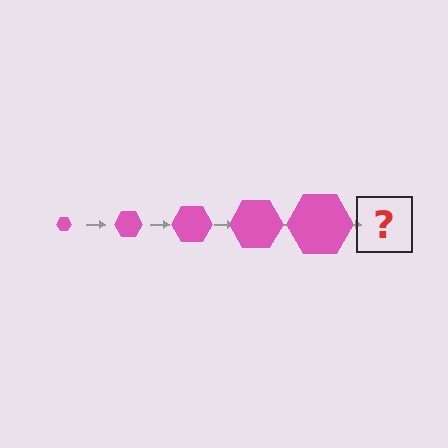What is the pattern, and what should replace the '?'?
The pattern is that the hexagon gets progressively larger each step. The '?' should be a pink hexagon, larger than the previous one.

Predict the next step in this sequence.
The next step is a pink hexagon, larger than the previous one.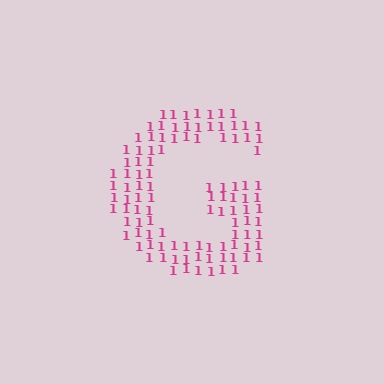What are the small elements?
The small elements are digit 1's.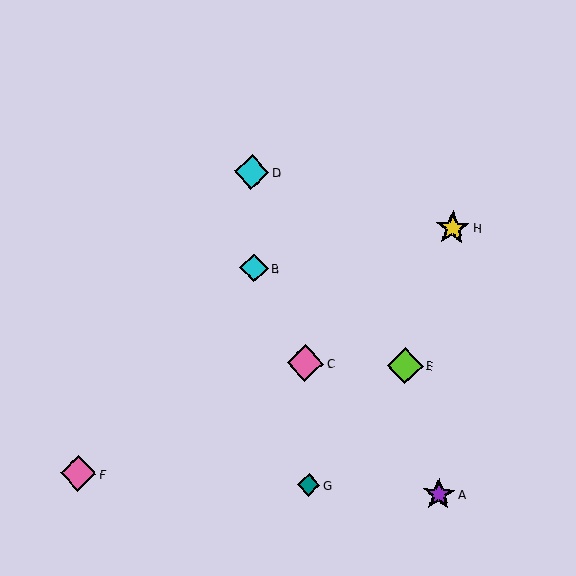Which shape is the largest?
The pink diamond (labeled C) is the largest.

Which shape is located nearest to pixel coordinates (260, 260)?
The cyan diamond (labeled B) at (254, 268) is nearest to that location.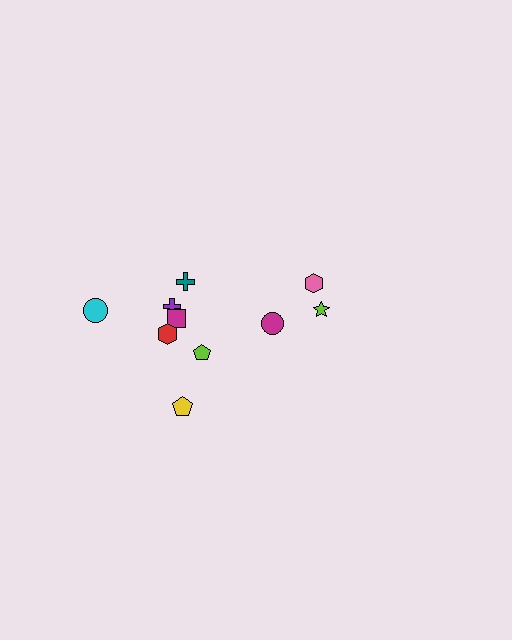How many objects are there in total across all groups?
There are 10 objects.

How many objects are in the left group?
There are 7 objects.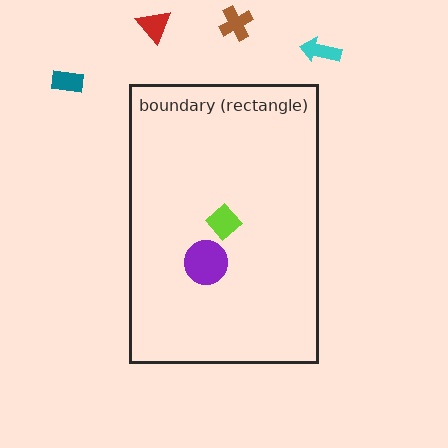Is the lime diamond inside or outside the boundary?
Inside.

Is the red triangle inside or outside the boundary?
Outside.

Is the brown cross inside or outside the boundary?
Outside.